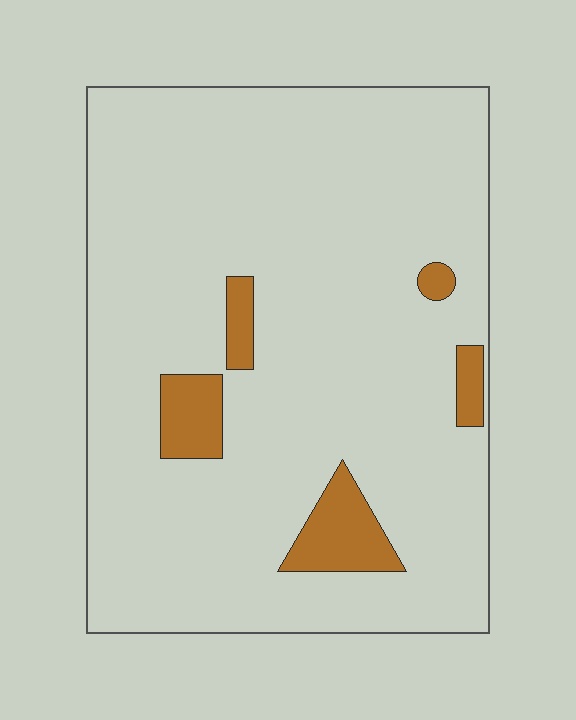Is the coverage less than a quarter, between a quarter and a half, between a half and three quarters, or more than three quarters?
Less than a quarter.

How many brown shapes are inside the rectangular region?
5.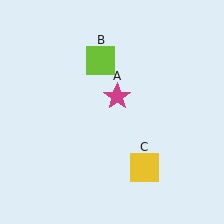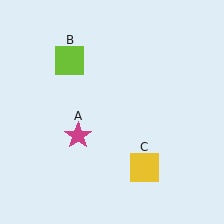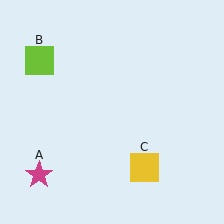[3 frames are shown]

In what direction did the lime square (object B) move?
The lime square (object B) moved left.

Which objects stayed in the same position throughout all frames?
Yellow square (object C) remained stationary.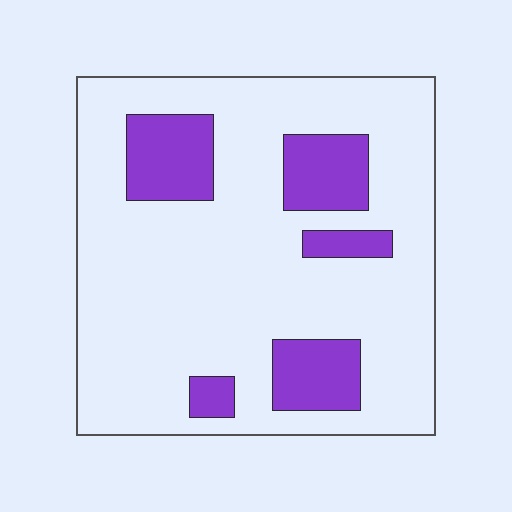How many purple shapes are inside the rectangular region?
5.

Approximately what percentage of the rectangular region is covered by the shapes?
Approximately 20%.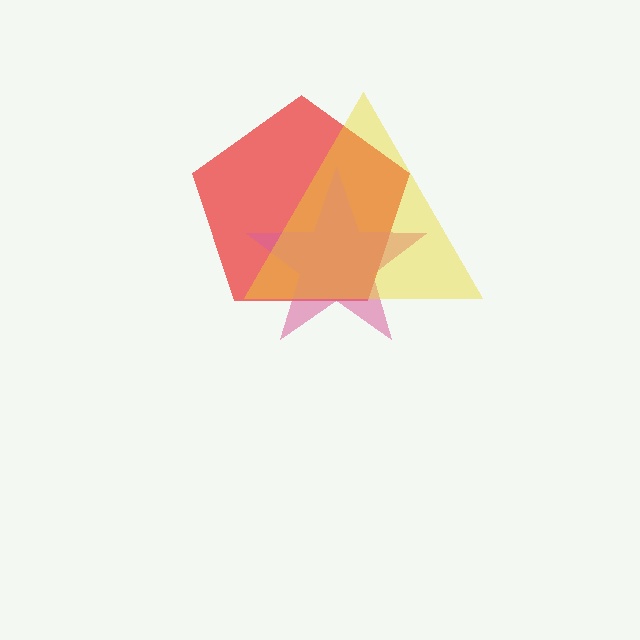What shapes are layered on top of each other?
The layered shapes are: a red pentagon, a pink star, a yellow triangle.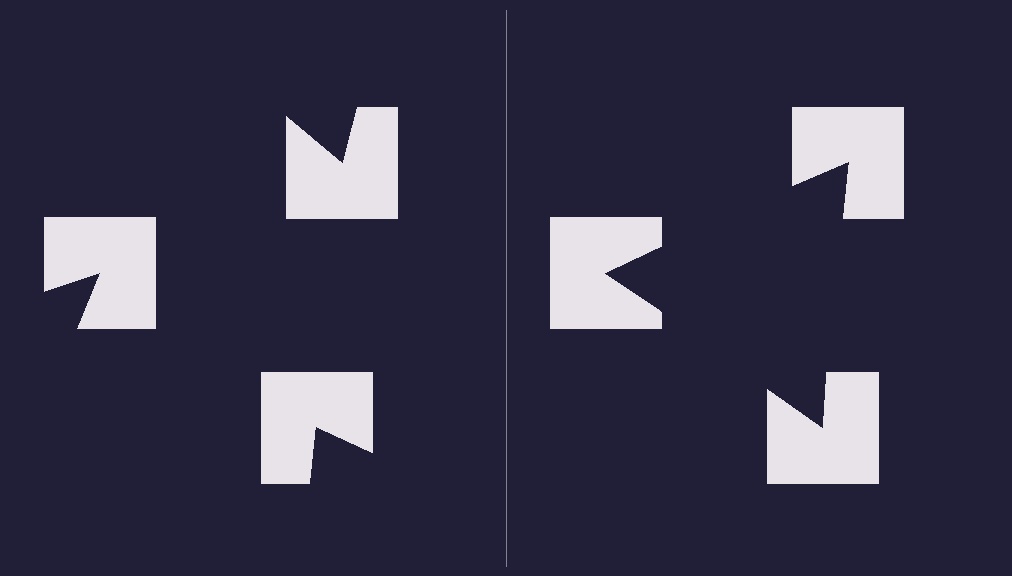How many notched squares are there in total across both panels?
6 — 3 on each side.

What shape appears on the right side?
An illusory triangle.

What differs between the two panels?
The notched squares are positioned identically on both sides; only the wedge orientations differ. On the right they align to a triangle; on the left they are misaligned.